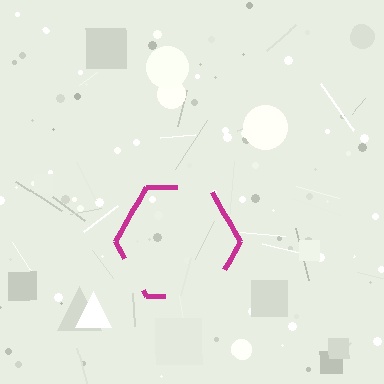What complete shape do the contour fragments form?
The contour fragments form a hexagon.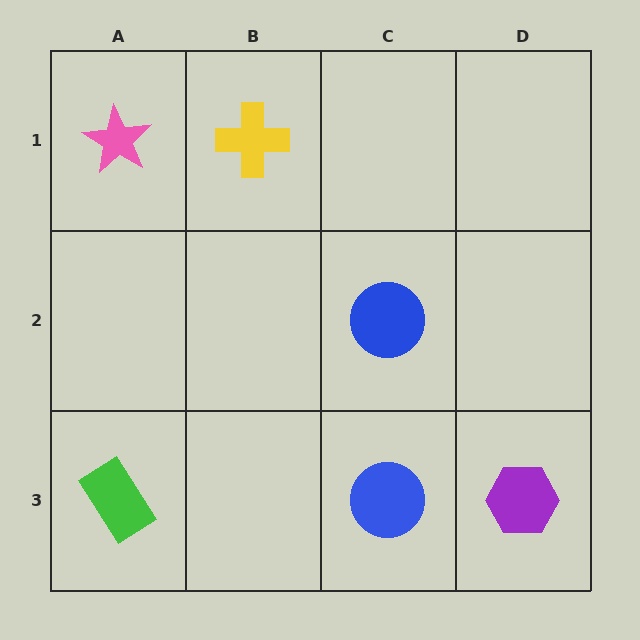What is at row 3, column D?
A purple hexagon.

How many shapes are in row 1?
2 shapes.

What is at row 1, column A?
A pink star.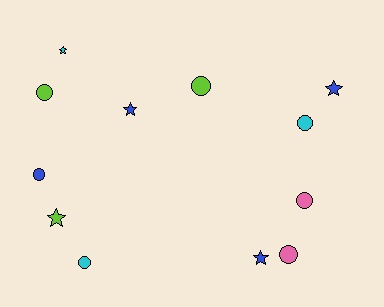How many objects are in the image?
There are 12 objects.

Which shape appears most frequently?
Circle, with 7 objects.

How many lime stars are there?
There is 1 lime star.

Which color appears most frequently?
Blue, with 4 objects.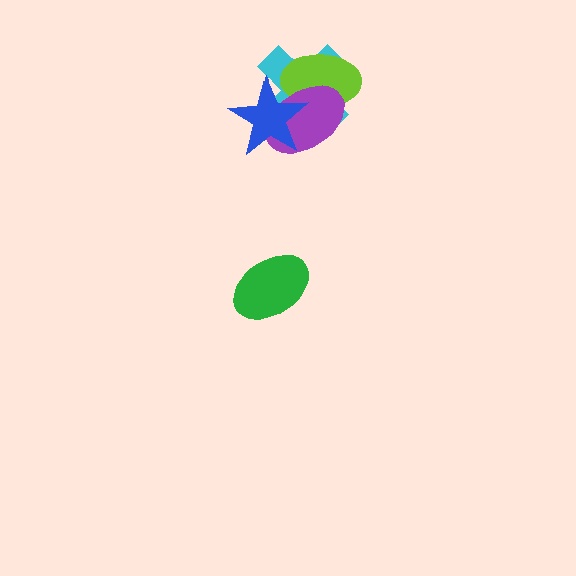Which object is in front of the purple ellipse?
The blue star is in front of the purple ellipse.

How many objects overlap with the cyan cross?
3 objects overlap with the cyan cross.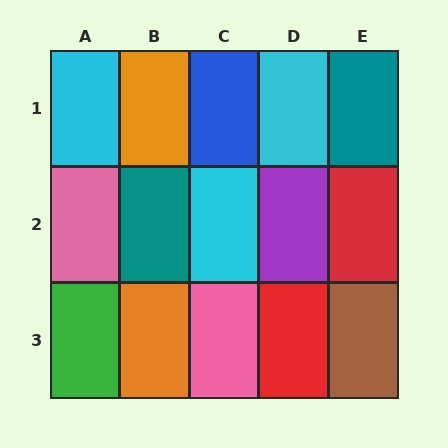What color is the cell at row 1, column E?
Teal.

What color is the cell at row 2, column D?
Purple.